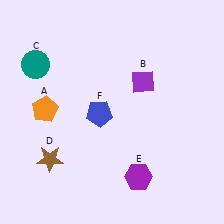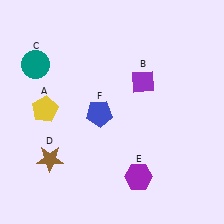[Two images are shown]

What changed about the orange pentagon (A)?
In Image 1, A is orange. In Image 2, it changed to yellow.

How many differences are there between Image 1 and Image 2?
There is 1 difference between the two images.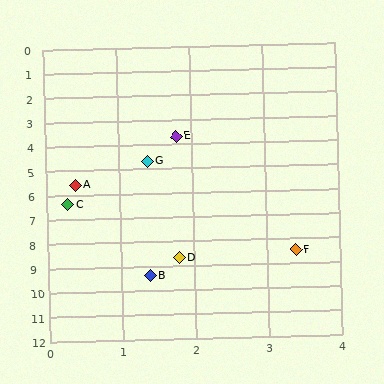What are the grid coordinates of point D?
Point D is at approximately (1.8, 8.7).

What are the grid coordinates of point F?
Point F is at approximately (3.4, 8.5).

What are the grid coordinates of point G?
Point G is at approximately (1.4, 4.7).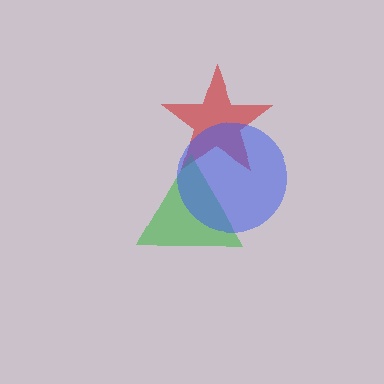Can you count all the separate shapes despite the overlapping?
Yes, there are 3 separate shapes.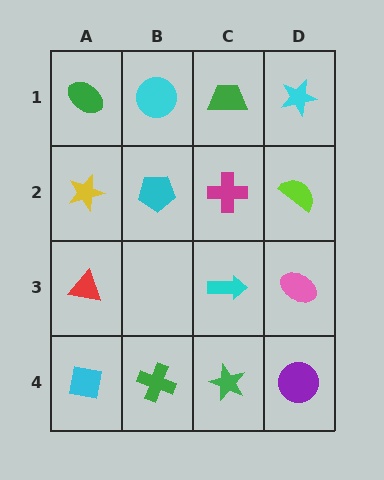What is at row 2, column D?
A lime semicircle.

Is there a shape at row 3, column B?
No, that cell is empty.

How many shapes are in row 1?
4 shapes.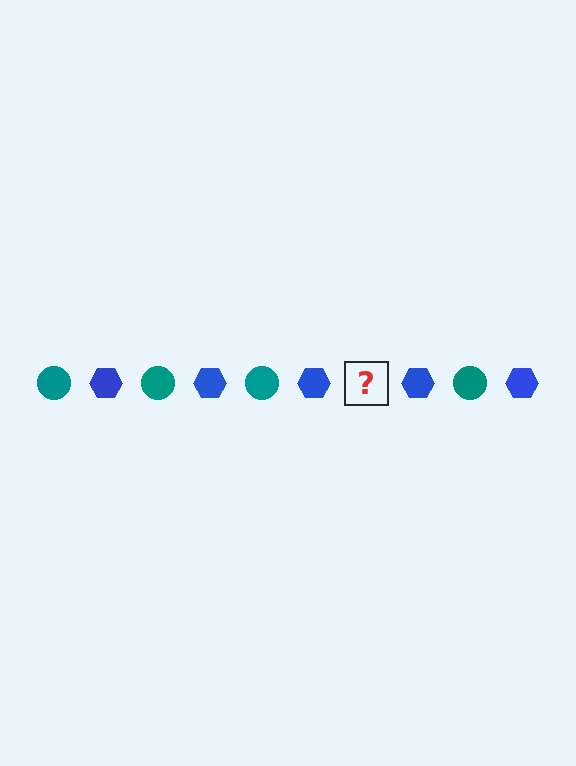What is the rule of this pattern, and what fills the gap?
The rule is that the pattern alternates between teal circle and blue hexagon. The gap should be filled with a teal circle.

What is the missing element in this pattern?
The missing element is a teal circle.